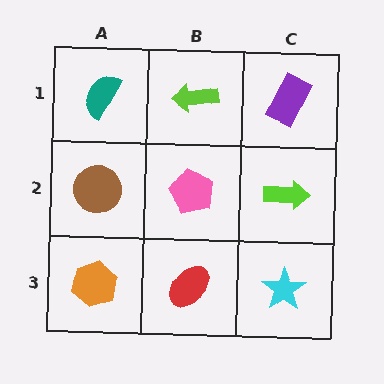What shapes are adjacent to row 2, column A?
A teal semicircle (row 1, column A), an orange hexagon (row 3, column A), a pink pentagon (row 2, column B).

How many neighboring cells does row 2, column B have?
4.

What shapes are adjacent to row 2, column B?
A lime arrow (row 1, column B), a red ellipse (row 3, column B), a brown circle (row 2, column A), a lime arrow (row 2, column C).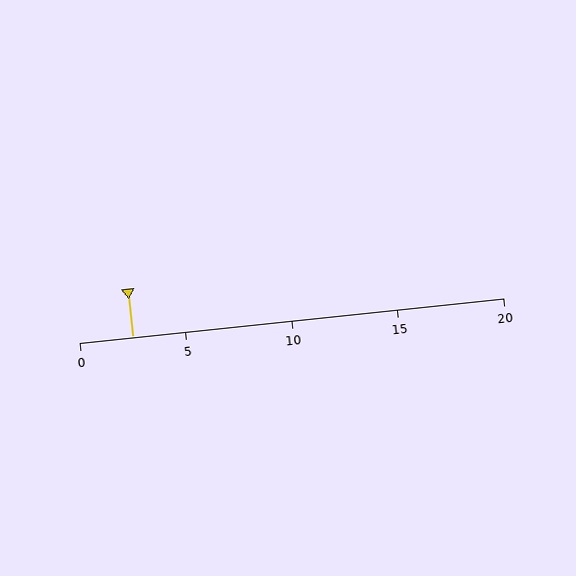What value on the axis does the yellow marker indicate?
The marker indicates approximately 2.5.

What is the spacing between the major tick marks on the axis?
The major ticks are spaced 5 apart.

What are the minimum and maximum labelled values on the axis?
The axis runs from 0 to 20.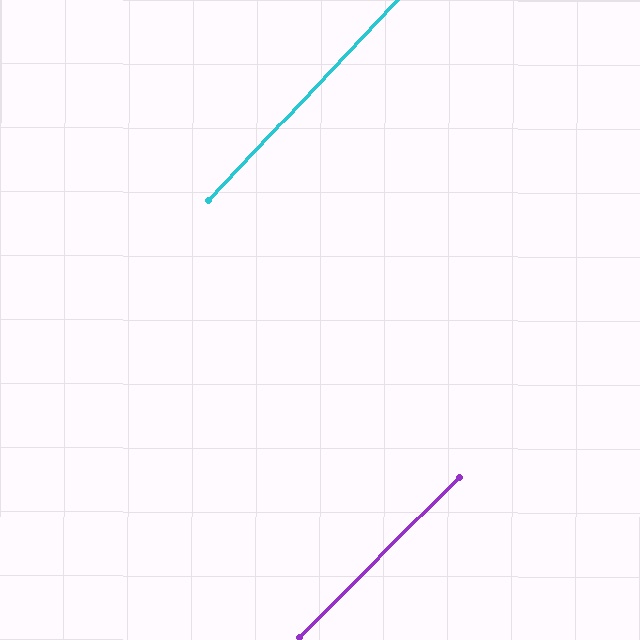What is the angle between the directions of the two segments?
Approximately 2 degrees.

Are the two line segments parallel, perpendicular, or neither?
Parallel — their directions differ by only 1.8°.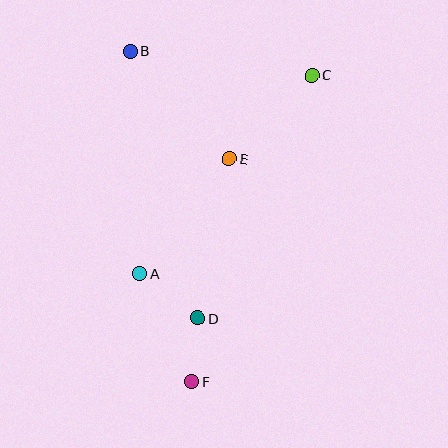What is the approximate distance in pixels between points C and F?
The distance between C and F is approximately 329 pixels.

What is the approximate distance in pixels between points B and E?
The distance between B and E is approximately 147 pixels.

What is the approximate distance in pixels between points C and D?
The distance between C and D is approximately 269 pixels.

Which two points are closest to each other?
Points D and F are closest to each other.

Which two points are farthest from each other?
Points B and F are farthest from each other.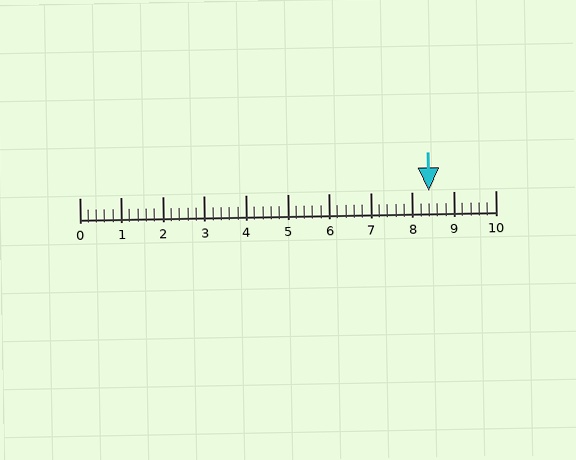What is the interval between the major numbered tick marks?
The major tick marks are spaced 1 units apart.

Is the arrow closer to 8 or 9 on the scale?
The arrow is closer to 8.